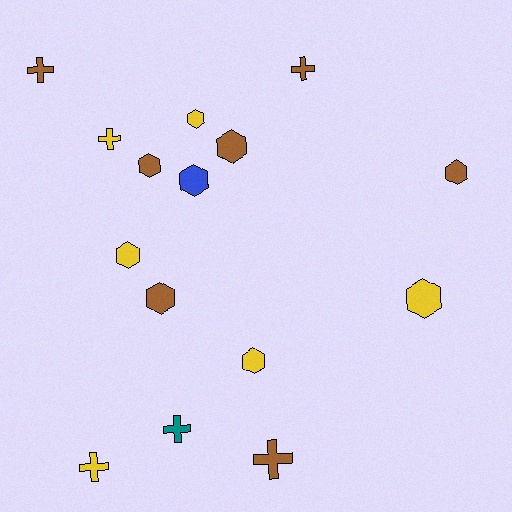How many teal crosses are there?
There is 1 teal cross.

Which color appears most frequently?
Brown, with 7 objects.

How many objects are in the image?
There are 15 objects.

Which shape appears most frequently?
Hexagon, with 9 objects.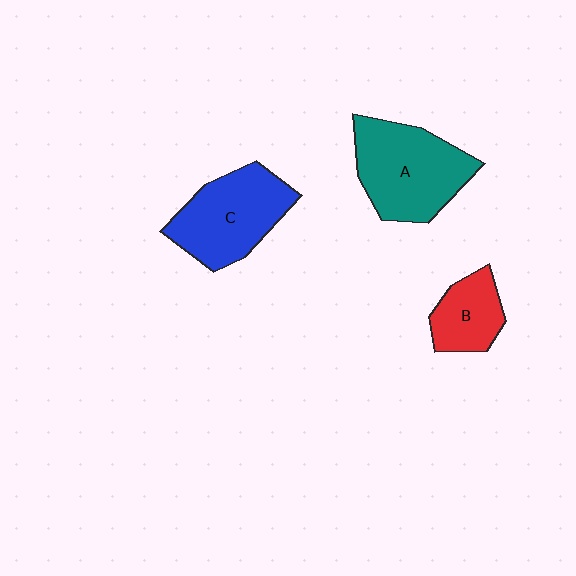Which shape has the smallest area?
Shape B (red).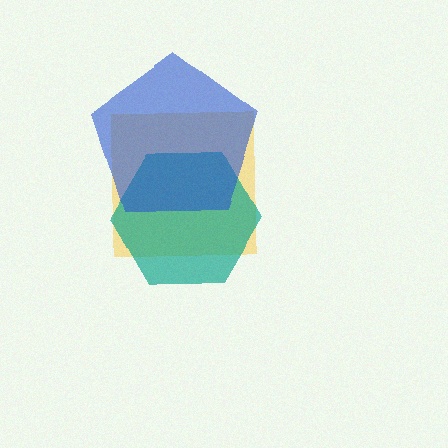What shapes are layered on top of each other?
The layered shapes are: a yellow square, a teal hexagon, a blue pentagon.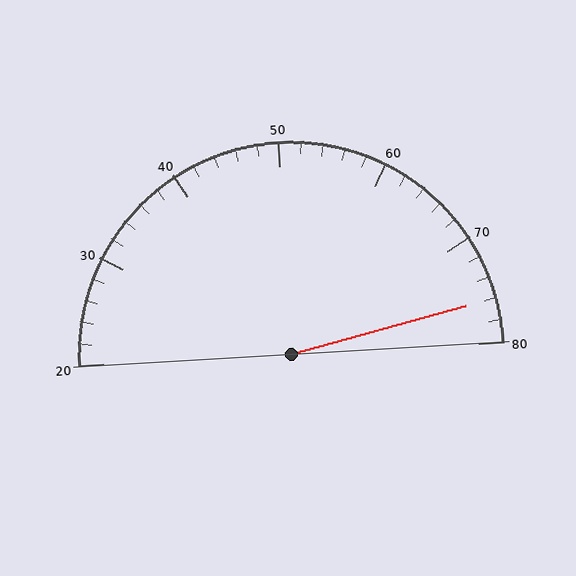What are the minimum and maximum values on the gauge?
The gauge ranges from 20 to 80.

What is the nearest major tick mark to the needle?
The nearest major tick mark is 80.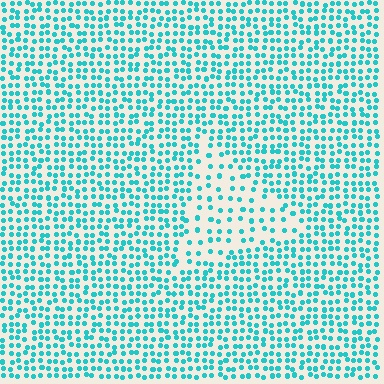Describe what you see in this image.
The image contains small cyan elements arranged at two different densities. A triangle-shaped region is visible where the elements are less densely packed than the surrounding area.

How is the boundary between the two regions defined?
The boundary is defined by a change in element density (approximately 2.1x ratio). All elements are the same color, size, and shape.